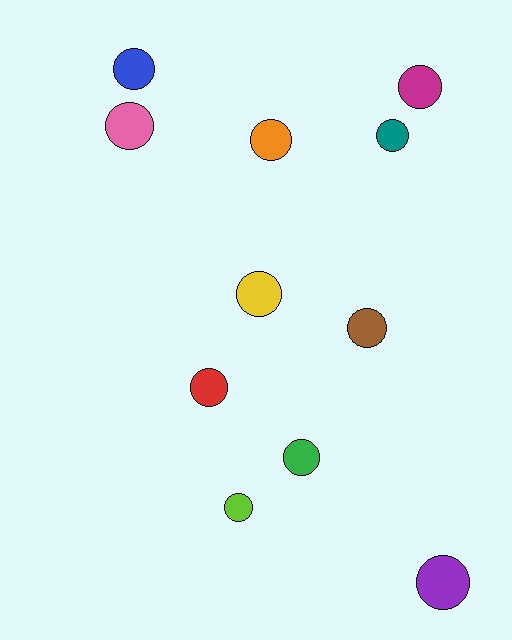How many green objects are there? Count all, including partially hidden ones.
There is 1 green object.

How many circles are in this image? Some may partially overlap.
There are 11 circles.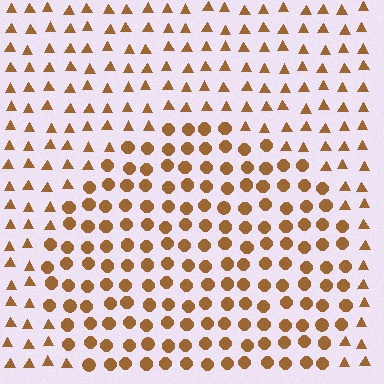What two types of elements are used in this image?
The image uses circles inside the circle region and triangles outside it.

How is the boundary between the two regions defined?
The boundary is defined by a change in element shape: circles inside vs. triangles outside. All elements share the same color and spacing.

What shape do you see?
I see a circle.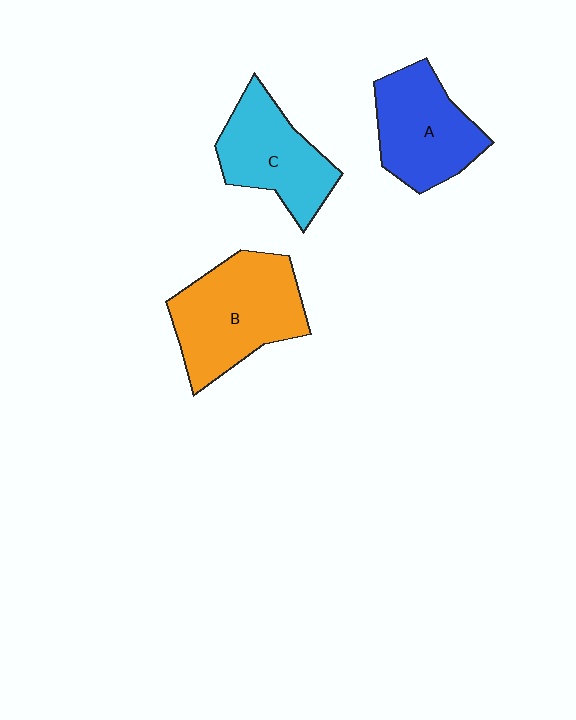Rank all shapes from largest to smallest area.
From largest to smallest: B (orange), A (blue), C (cyan).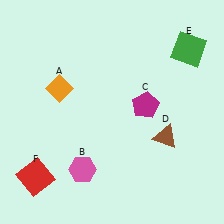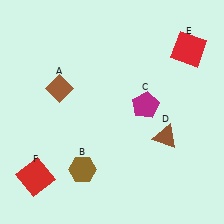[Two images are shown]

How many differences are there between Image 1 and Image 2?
There are 3 differences between the two images.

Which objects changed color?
A changed from orange to brown. B changed from pink to brown. E changed from green to red.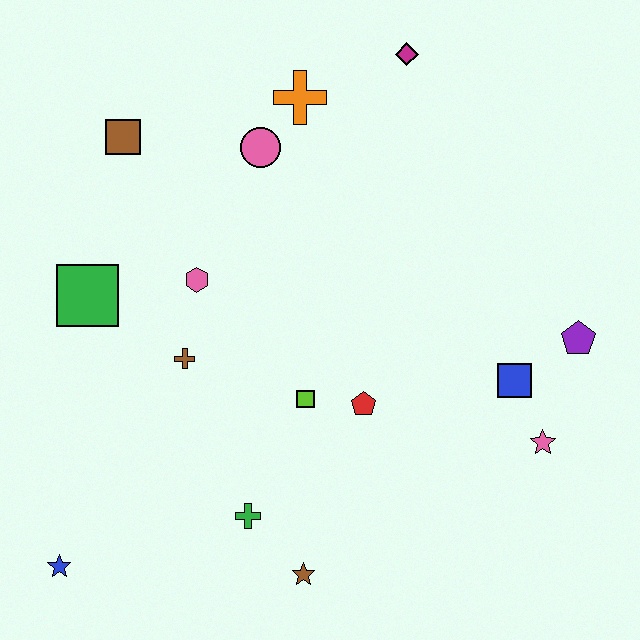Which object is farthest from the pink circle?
The blue star is farthest from the pink circle.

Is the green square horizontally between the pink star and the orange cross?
No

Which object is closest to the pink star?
The blue square is closest to the pink star.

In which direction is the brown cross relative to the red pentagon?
The brown cross is to the left of the red pentagon.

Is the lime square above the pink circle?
No